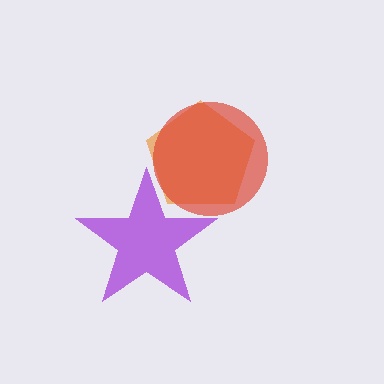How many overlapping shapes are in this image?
There are 3 overlapping shapes in the image.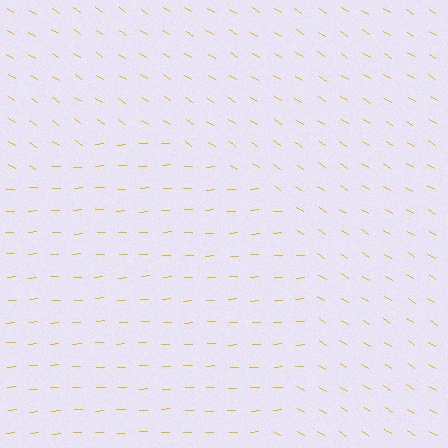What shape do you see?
I see a circle.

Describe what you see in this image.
The image is filled with small yellow line segments. A circle region in the image has lines oriented differently from the surrounding lines, creating a visible texture boundary.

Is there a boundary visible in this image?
Yes, there is a texture boundary formed by a change in line orientation.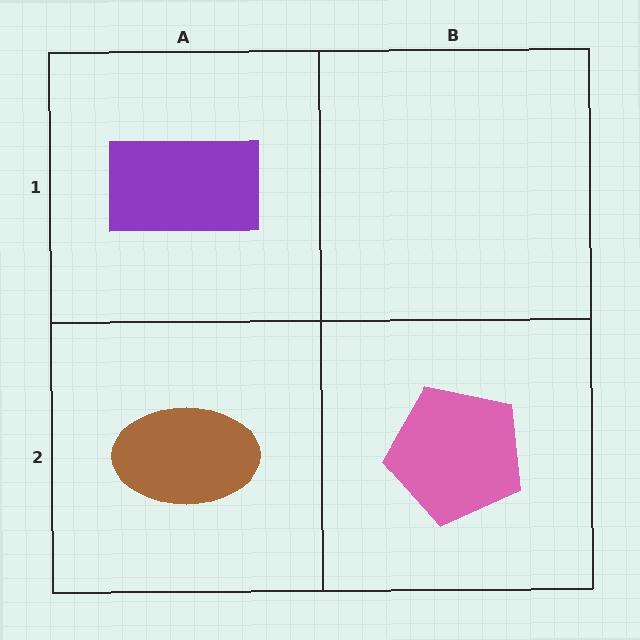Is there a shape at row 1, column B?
No, that cell is empty.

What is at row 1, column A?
A purple rectangle.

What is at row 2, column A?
A brown ellipse.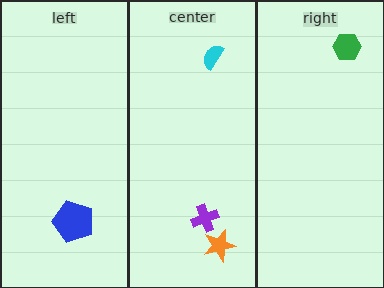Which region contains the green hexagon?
The right region.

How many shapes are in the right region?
1.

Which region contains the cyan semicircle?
The center region.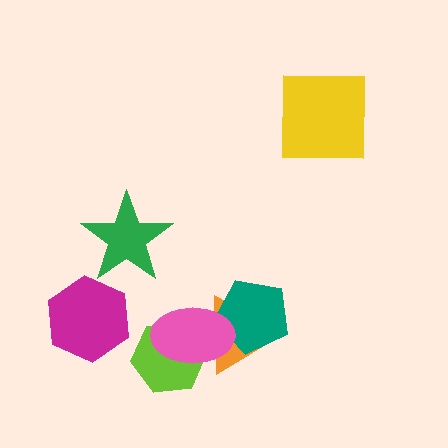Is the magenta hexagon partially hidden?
No, no other shape covers it.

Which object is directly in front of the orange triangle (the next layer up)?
The teal pentagon is directly in front of the orange triangle.